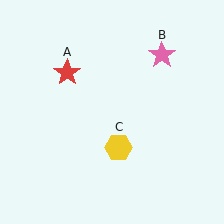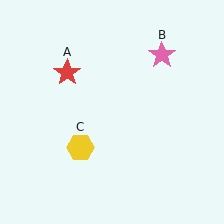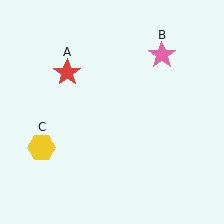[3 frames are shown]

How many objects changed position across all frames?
1 object changed position: yellow hexagon (object C).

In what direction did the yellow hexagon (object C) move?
The yellow hexagon (object C) moved left.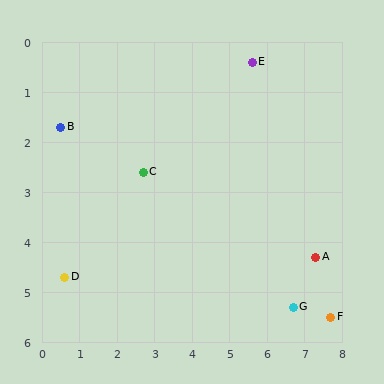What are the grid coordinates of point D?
Point D is at approximately (0.6, 4.7).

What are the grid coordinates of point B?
Point B is at approximately (0.5, 1.7).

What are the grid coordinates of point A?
Point A is at approximately (7.3, 4.3).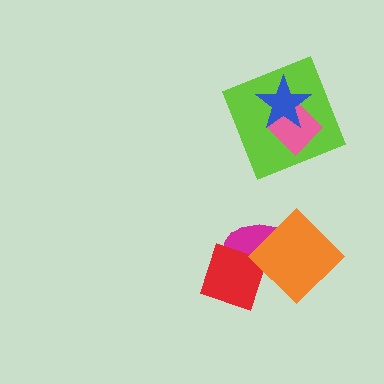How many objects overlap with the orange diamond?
2 objects overlap with the orange diamond.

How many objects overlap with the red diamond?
2 objects overlap with the red diamond.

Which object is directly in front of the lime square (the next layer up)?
The pink diamond is directly in front of the lime square.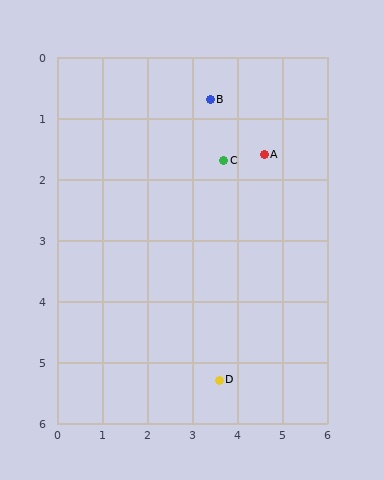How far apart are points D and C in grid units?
Points D and C are about 3.6 grid units apart.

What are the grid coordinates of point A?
Point A is at approximately (4.6, 1.6).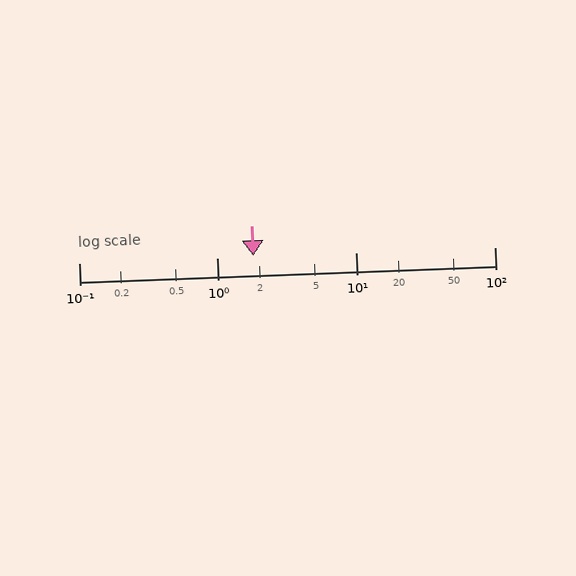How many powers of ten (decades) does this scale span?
The scale spans 3 decades, from 0.1 to 100.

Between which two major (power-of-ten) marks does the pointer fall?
The pointer is between 1 and 10.